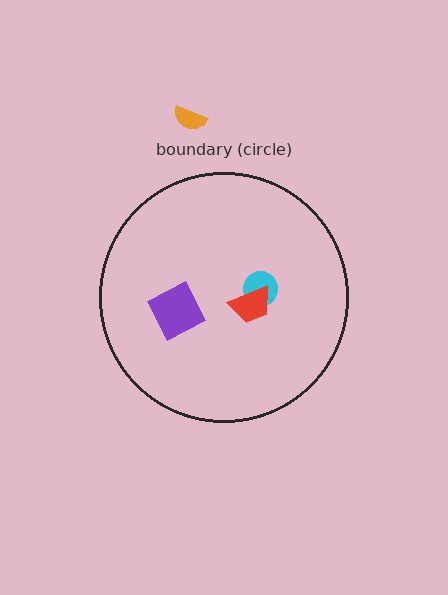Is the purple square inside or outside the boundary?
Inside.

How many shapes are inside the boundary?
3 inside, 1 outside.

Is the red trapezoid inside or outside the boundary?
Inside.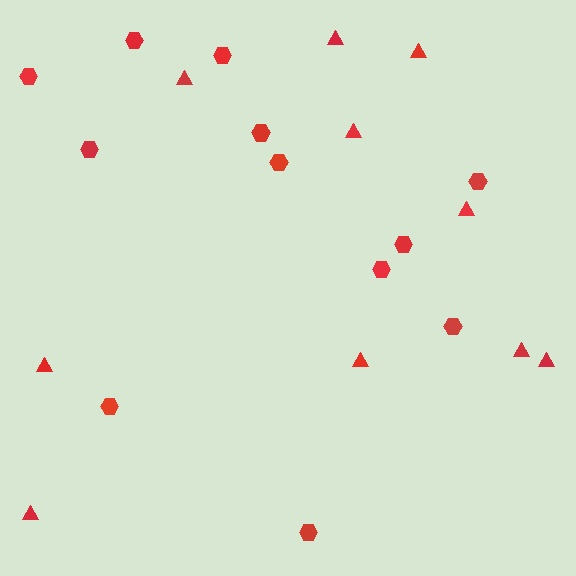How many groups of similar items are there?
There are 2 groups: one group of triangles (10) and one group of hexagons (12).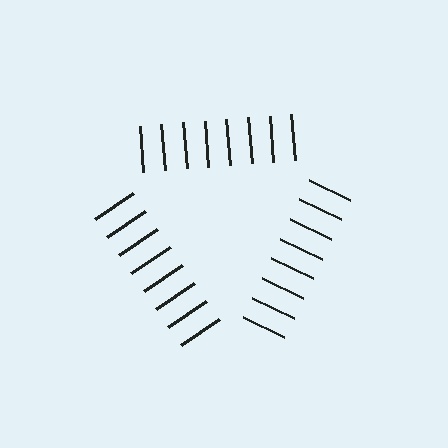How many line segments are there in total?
24 — 8 along each of the 3 edges.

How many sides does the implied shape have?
3 sides — the line-ends trace a triangle.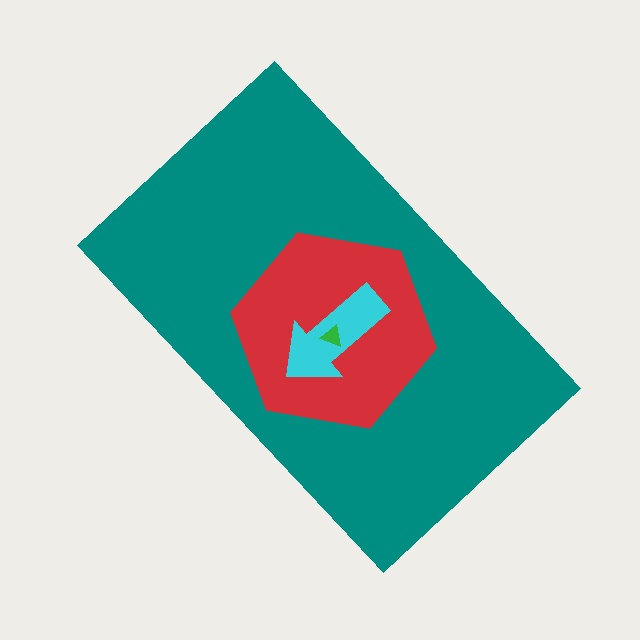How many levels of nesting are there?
4.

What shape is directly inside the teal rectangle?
The red hexagon.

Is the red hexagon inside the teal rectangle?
Yes.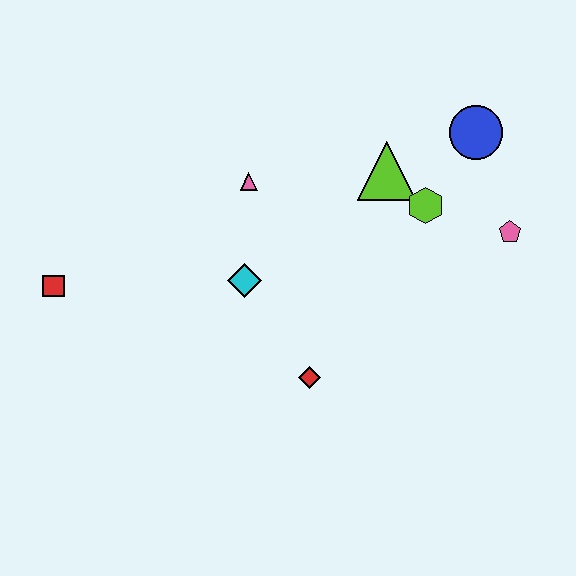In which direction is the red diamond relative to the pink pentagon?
The red diamond is to the left of the pink pentagon.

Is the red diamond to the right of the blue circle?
No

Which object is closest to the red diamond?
The cyan diamond is closest to the red diamond.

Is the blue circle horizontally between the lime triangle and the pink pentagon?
Yes